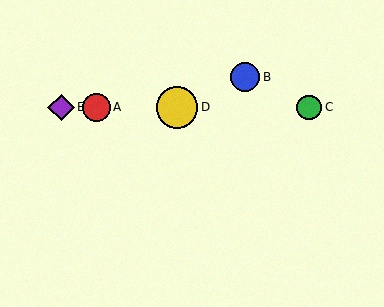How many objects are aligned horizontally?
4 objects (A, C, D, E) are aligned horizontally.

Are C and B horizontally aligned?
No, C is at y≈107 and B is at y≈77.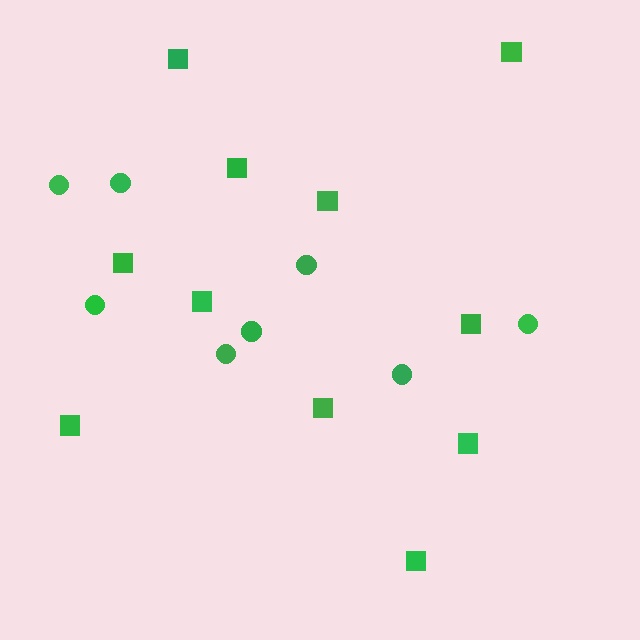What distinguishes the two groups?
There are 2 groups: one group of circles (8) and one group of squares (11).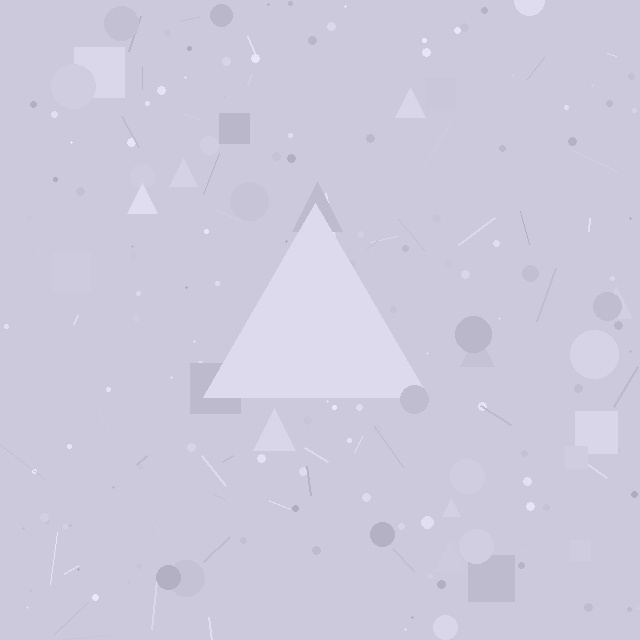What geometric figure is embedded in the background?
A triangle is embedded in the background.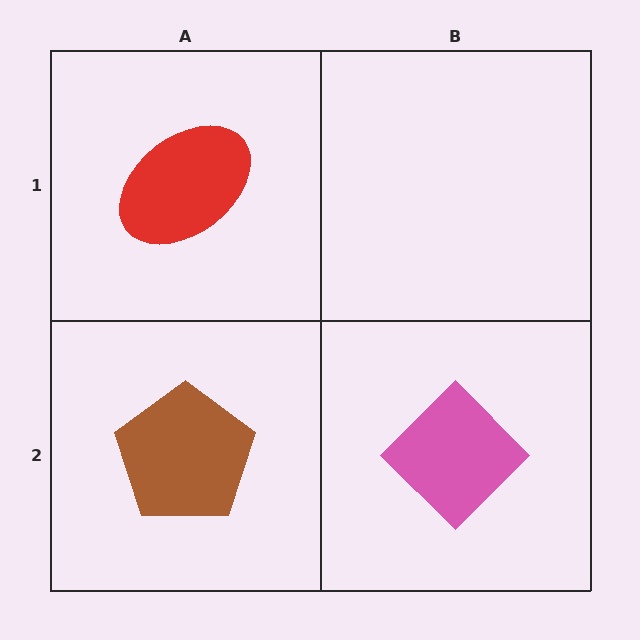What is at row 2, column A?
A brown pentagon.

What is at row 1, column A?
A red ellipse.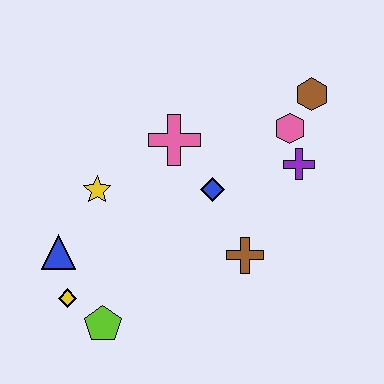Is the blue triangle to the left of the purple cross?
Yes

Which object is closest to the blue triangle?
The yellow diamond is closest to the blue triangle.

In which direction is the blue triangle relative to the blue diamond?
The blue triangle is to the left of the blue diamond.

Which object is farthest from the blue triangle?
The brown hexagon is farthest from the blue triangle.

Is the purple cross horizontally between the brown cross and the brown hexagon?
Yes